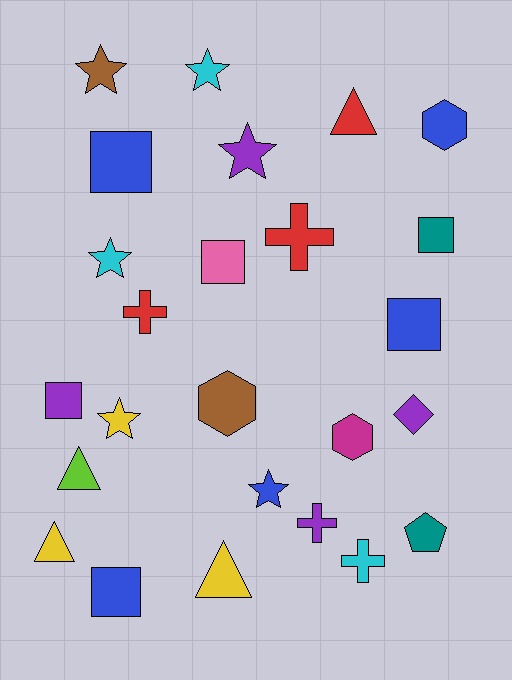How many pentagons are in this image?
There is 1 pentagon.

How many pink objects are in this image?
There is 1 pink object.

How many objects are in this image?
There are 25 objects.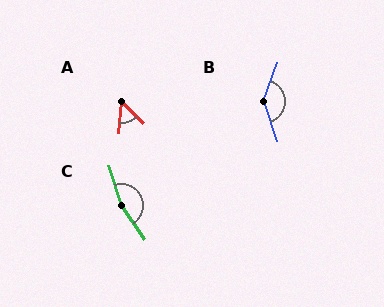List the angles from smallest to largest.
A (49°), B (140°), C (162°).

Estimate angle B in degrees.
Approximately 140 degrees.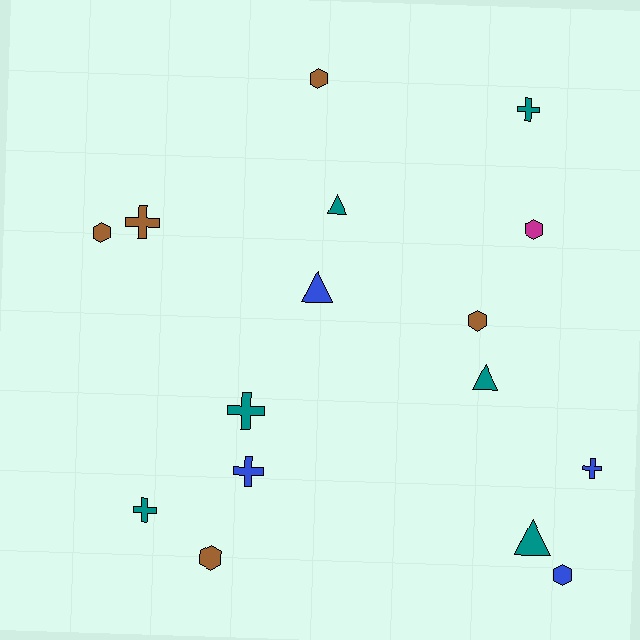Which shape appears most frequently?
Hexagon, with 6 objects.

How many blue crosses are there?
There are 2 blue crosses.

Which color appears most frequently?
Teal, with 6 objects.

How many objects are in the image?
There are 16 objects.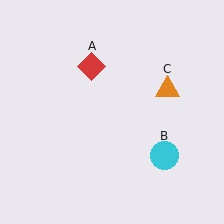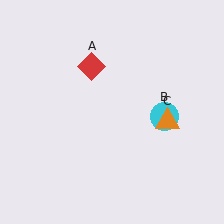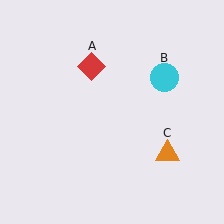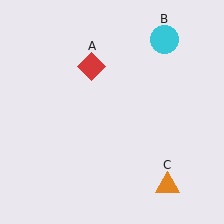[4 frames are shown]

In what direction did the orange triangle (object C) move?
The orange triangle (object C) moved down.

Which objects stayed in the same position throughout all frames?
Red diamond (object A) remained stationary.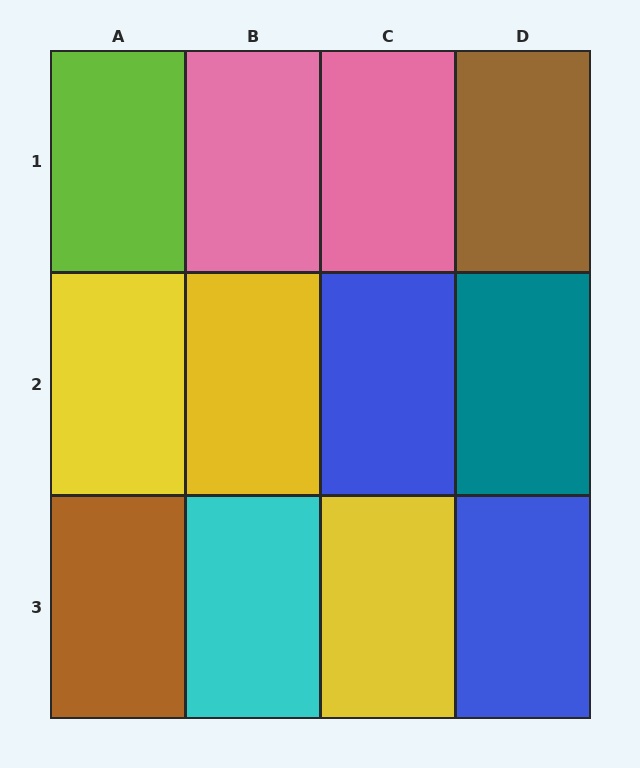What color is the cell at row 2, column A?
Yellow.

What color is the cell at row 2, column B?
Yellow.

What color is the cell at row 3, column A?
Brown.